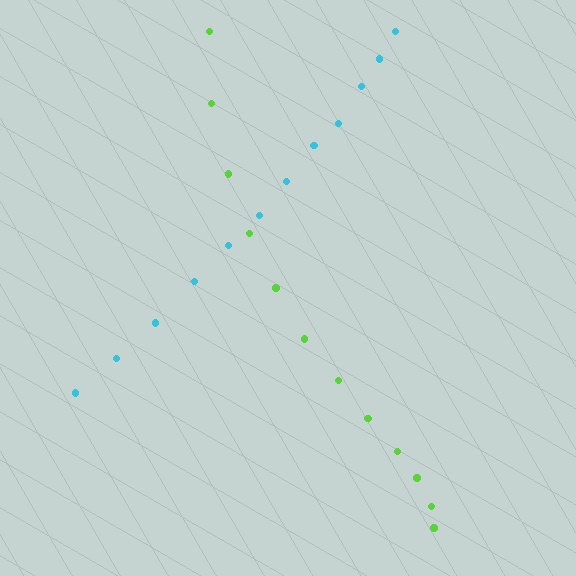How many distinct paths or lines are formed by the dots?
There are 2 distinct paths.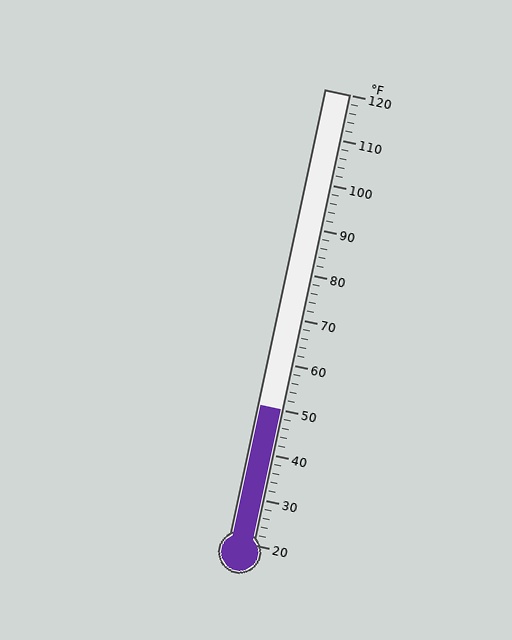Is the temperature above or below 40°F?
The temperature is above 40°F.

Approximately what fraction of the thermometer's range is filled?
The thermometer is filled to approximately 30% of its range.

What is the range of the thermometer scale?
The thermometer scale ranges from 20°F to 120°F.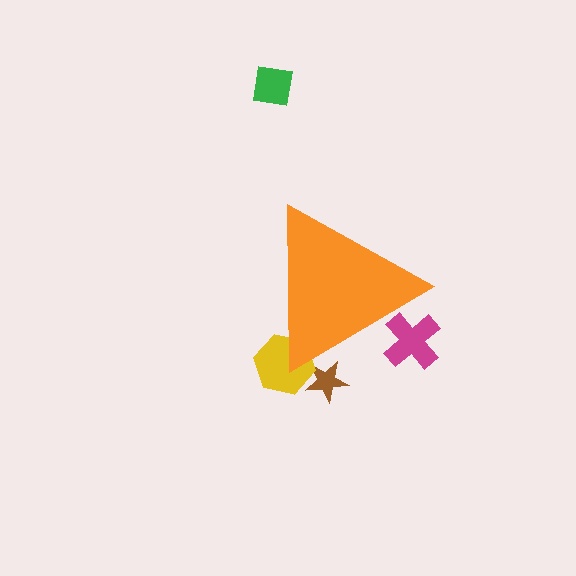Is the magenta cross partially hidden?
Yes, the magenta cross is partially hidden behind the orange triangle.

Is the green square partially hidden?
No, the green square is fully visible.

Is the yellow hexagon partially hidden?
Yes, the yellow hexagon is partially hidden behind the orange triangle.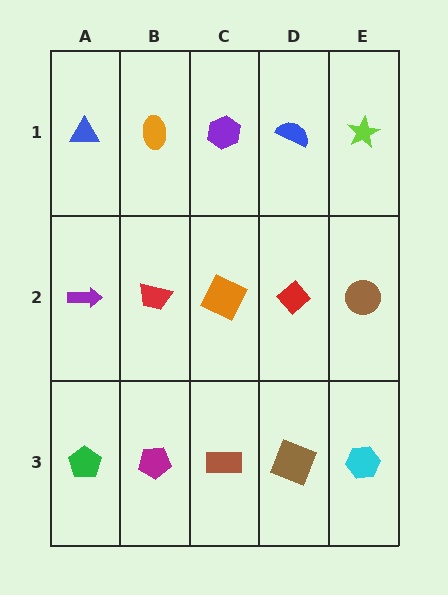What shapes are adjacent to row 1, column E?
A brown circle (row 2, column E), a blue semicircle (row 1, column D).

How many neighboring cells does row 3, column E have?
2.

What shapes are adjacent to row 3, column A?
A purple arrow (row 2, column A), a magenta pentagon (row 3, column B).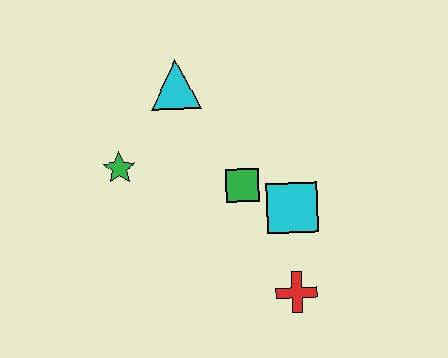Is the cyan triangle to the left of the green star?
No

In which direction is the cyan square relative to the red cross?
The cyan square is above the red cross.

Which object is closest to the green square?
The cyan square is closest to the green square.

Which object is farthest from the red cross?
The cyan triangle is farthest from the red cross.